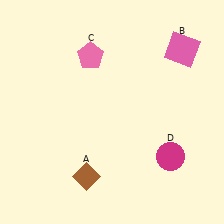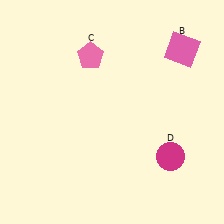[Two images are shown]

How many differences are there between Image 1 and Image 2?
There is 1 difference between the two images.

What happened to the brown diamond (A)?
The brown diamond (A) was removed in Image 2. It was in the bottom-left area of Image 1.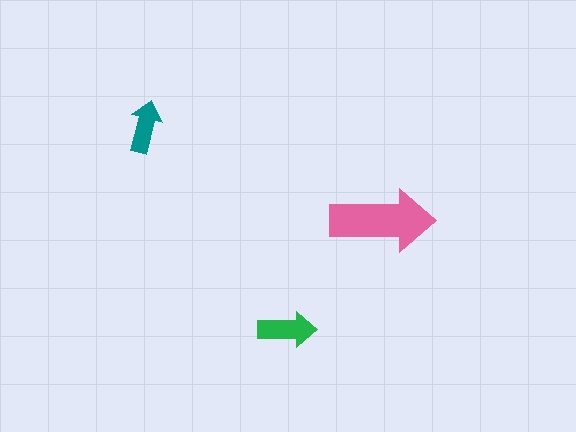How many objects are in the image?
There are 3 objects in the image.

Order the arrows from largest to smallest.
the pink one, the green one, the teal one.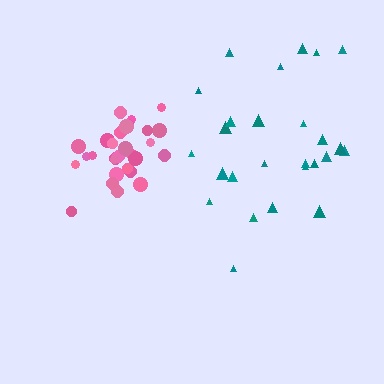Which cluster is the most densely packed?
Pink.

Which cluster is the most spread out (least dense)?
Teal.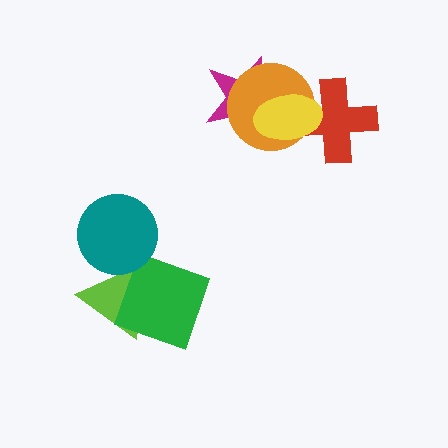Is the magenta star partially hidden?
Yes, it is partially covered by another shape.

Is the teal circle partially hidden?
No, no other shape covers it.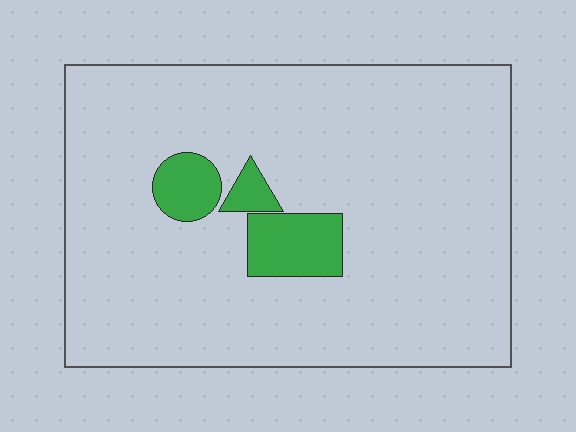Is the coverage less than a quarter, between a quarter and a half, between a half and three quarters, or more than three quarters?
Less than a quarter.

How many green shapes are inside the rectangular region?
3.